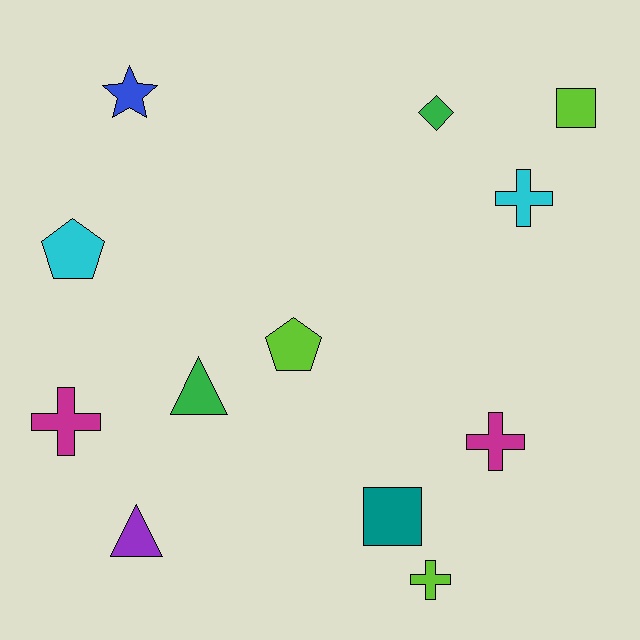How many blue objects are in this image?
There is 1 blue object.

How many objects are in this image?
There are 12 objects.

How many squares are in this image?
There are 2 squares.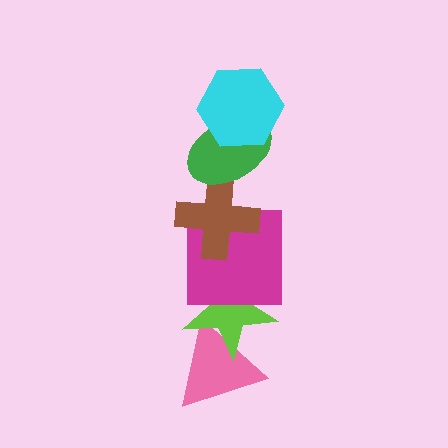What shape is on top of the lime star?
The magenta square is on top of the lime star.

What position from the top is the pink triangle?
The pink triangle is 6th from the top.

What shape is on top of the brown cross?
The green ellipse is on top of the brown cross.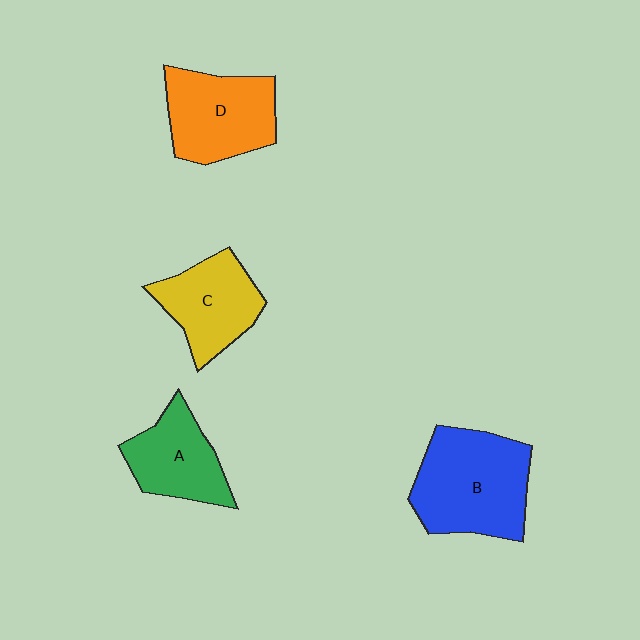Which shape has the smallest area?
Shape A (green).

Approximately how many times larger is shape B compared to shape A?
Approximately 1.6 times.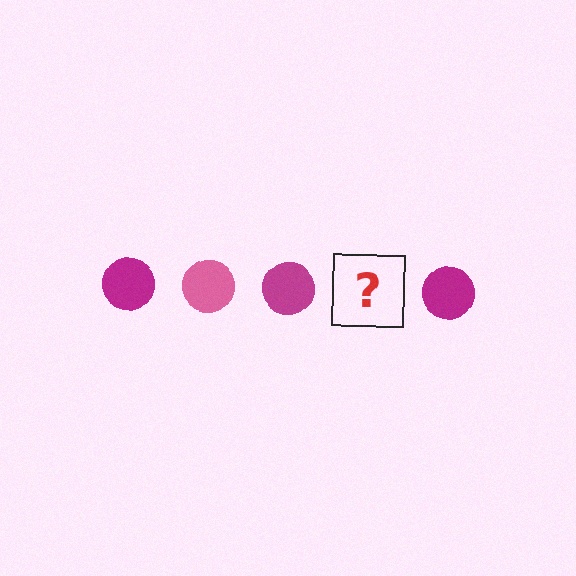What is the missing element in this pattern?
The missing element is a pink circle.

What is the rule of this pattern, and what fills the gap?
The rule is that the pattern cycles through magenta, pink circles. The gap should be filled with a pink circle.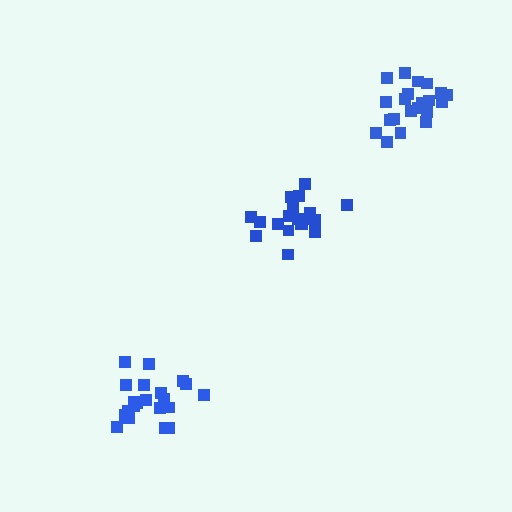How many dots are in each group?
Group 1: 21 dots, Group 2: 20 dots, Group 3: 21 dots (62 total).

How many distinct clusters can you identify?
There are 3 distinct clusters.